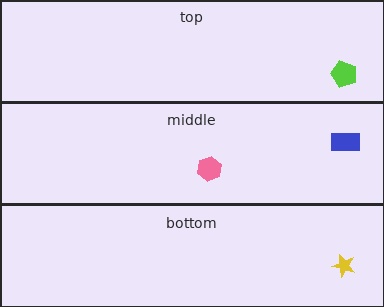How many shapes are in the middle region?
2.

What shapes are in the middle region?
The blue rectangle, the pink hexagon.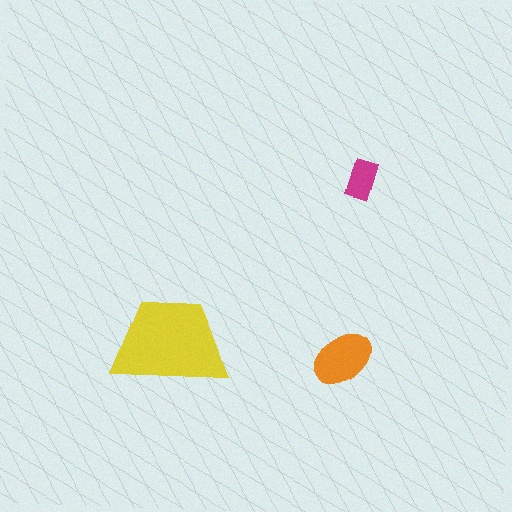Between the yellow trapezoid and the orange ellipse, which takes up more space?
The yellow trapezoid.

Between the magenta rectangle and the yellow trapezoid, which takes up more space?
The yellow trapezoid.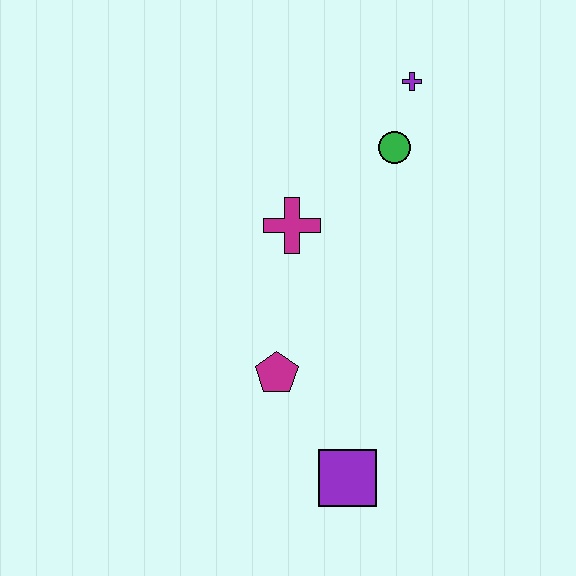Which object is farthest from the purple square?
The purple cross is farthest from the purple square.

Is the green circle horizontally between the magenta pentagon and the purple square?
No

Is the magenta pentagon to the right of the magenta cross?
No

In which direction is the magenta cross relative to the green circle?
The magenta cross is to the left of the green circle.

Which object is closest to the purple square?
The magenta pentagon is closest to the purple square.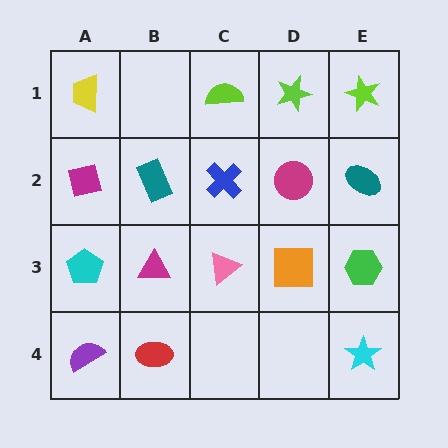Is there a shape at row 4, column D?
No, that cell is empty.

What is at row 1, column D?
A lime star.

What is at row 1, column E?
A lime star.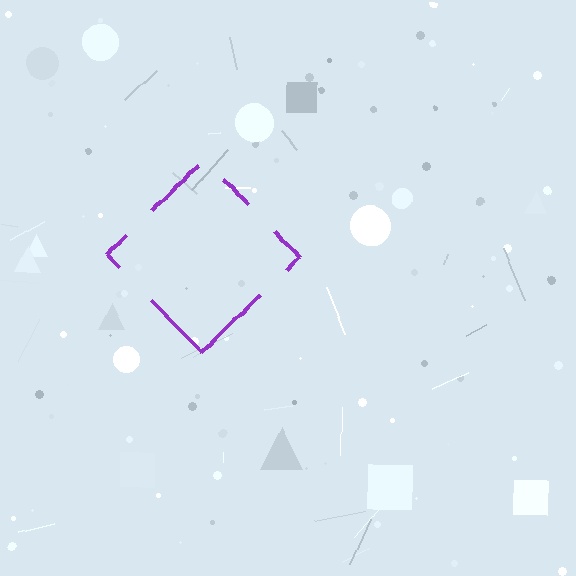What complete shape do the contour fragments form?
The contour fragments form a diamond.